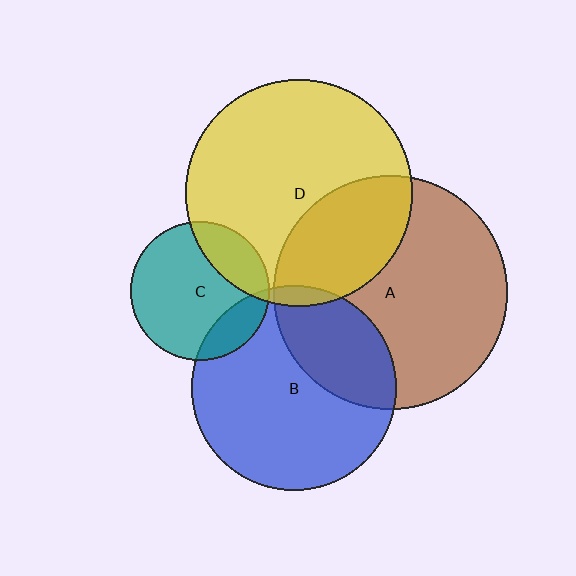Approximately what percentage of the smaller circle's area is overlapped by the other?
Approximately 30%.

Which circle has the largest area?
Circle A (brown).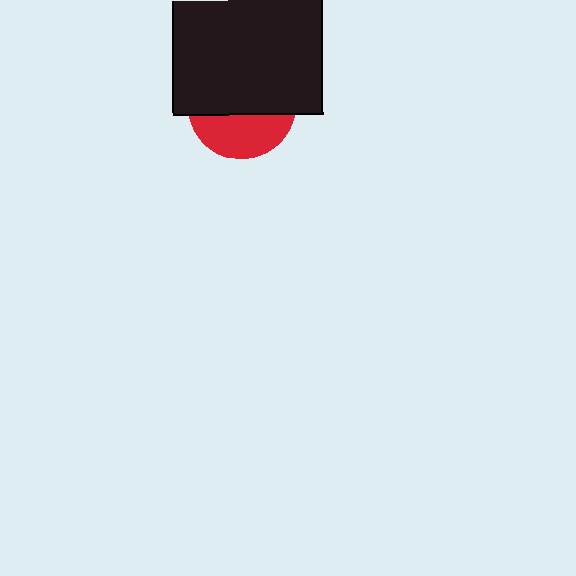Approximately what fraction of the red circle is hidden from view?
Roughly 62% of the red circle is hidden behind the black square.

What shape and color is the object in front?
The object in front is a black square.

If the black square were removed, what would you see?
You would see the complete red circle.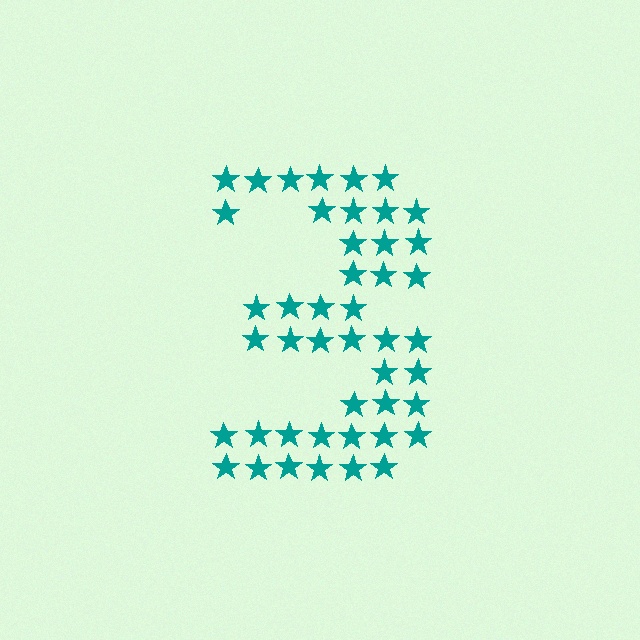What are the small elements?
The small elements are stars.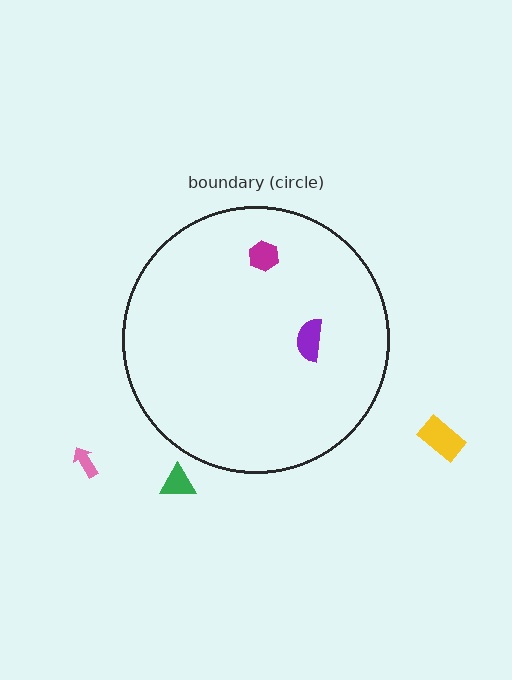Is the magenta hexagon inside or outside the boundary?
Inside.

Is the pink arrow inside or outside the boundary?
Outside.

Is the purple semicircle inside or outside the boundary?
Inside.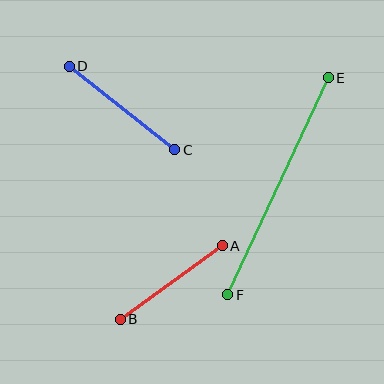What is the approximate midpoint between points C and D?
The midpoint is at approximately (122, 108) pixels.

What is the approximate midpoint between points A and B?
The midpoint is at approximately (171, 283) pixels.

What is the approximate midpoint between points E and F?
The midpoint is at approximately (278, 186) pixels.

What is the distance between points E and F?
The distance is approximately 239 pixels.